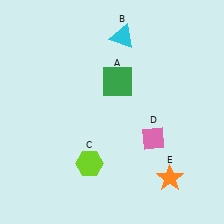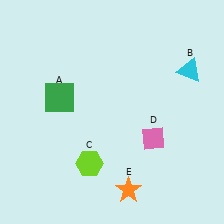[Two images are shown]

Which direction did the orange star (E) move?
The orange star (E) moved left.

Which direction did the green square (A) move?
The green square (A) moved left.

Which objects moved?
The objects that moved are: the green square (A), the cyan triangle (B), the orange star (E).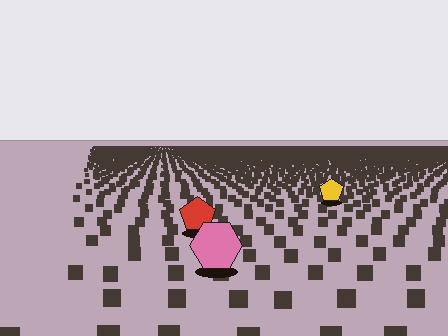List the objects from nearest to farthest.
From nearest to farthest: the pink hexagon, the red pentagon, the yellow pentagon.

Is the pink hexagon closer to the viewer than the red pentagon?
Yes. The pink hexagon is closer — you can tell from the texture gradient: the ground texture is coarser near it.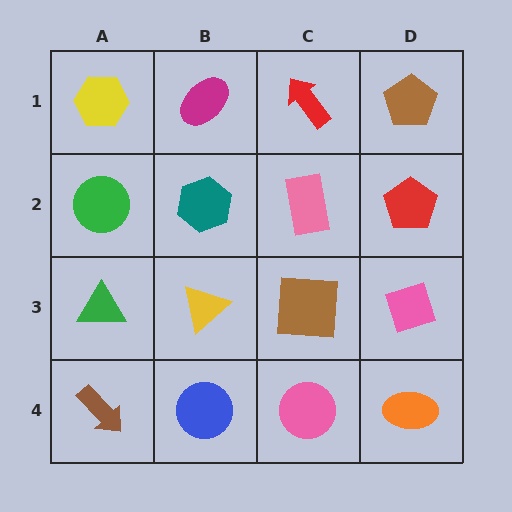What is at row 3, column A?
A green triangle.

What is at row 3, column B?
A yellow triangle.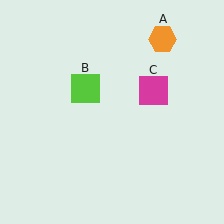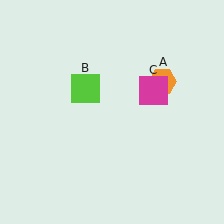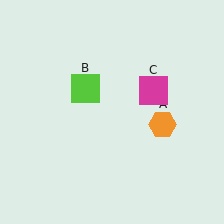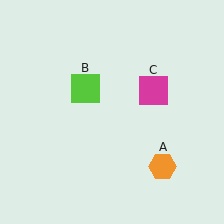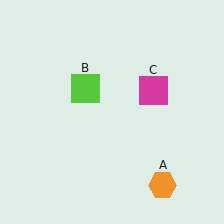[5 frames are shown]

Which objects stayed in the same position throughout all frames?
Lime square (object B) and magenta square (object C) remained stationary.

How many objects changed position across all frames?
1 object changed position: orange hexagon (object A).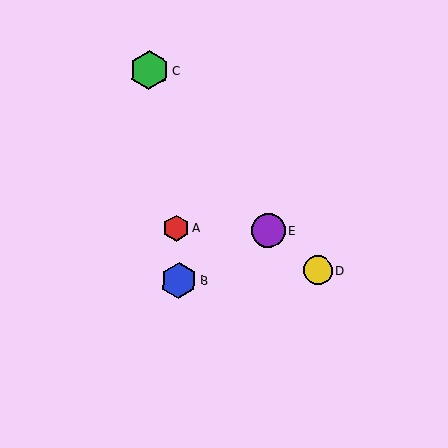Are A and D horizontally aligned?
No, A is at y≈228 and D is at y≈270.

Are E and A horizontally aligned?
Yes, both are at y≈230.